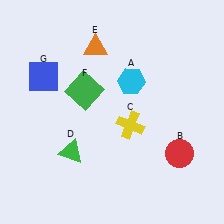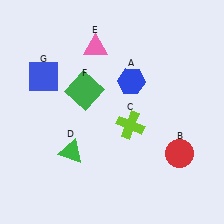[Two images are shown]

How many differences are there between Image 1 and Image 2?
There are 3 differences between the two images.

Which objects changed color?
A changed from cyan to blue. C changed from yellow to lime. E changed from orange to pink.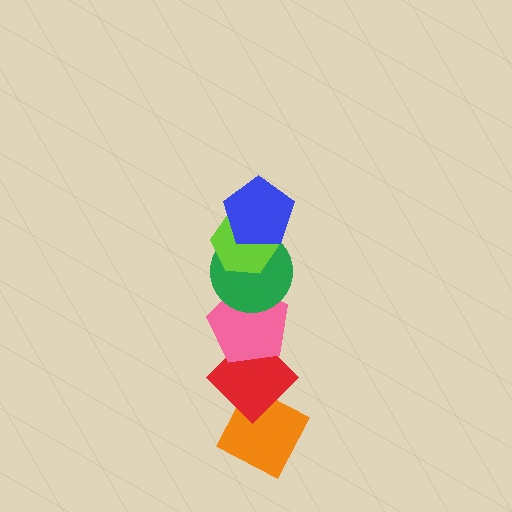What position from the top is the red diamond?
The red diamond is 5th from the top.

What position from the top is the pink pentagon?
The pink pentagon is 4th from the top.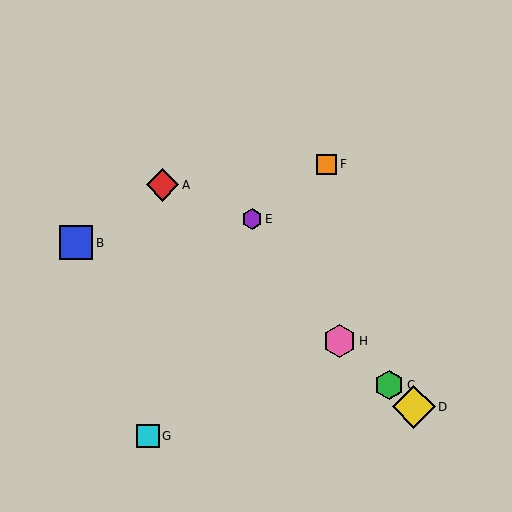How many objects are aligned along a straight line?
4 objects (A, C, D, H) are aligned along a straight line.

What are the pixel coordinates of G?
Object G is at (148, 436).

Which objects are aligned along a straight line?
Objects A, C, D, H are aligned along a straight line.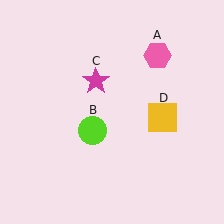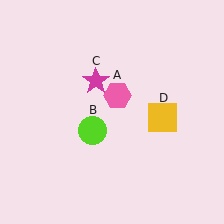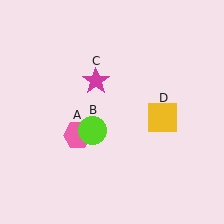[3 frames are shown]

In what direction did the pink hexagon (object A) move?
The pink hexagon (object A) moved down and to the left.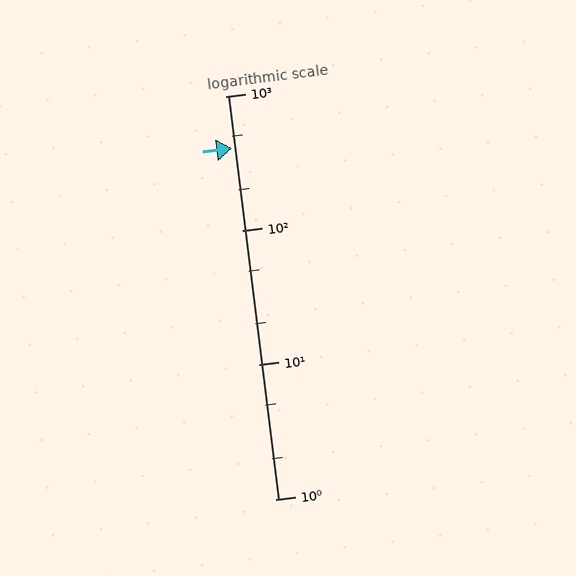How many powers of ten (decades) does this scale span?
The scale spans 3 decades, from 1 to 1000.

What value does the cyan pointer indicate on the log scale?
The pointer indicates approximately 410.